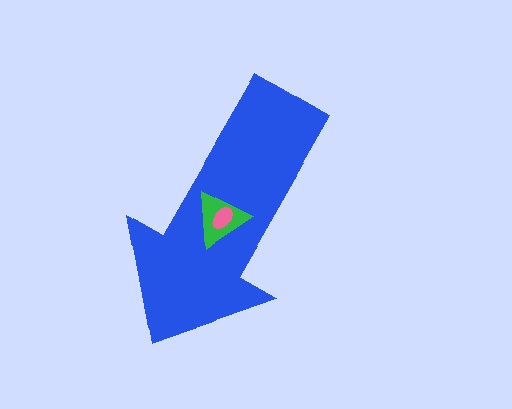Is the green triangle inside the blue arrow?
Yes.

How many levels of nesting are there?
3.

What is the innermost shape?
The pink ellipse.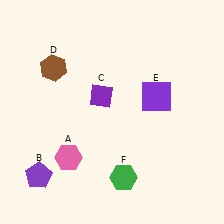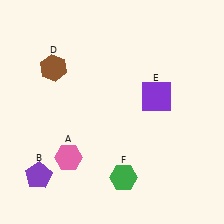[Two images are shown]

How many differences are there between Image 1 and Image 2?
There is 1 difference between the two images.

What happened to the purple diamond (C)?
The purple diamond (C) was removed in Image 2. It was in the top-left area of Image 1.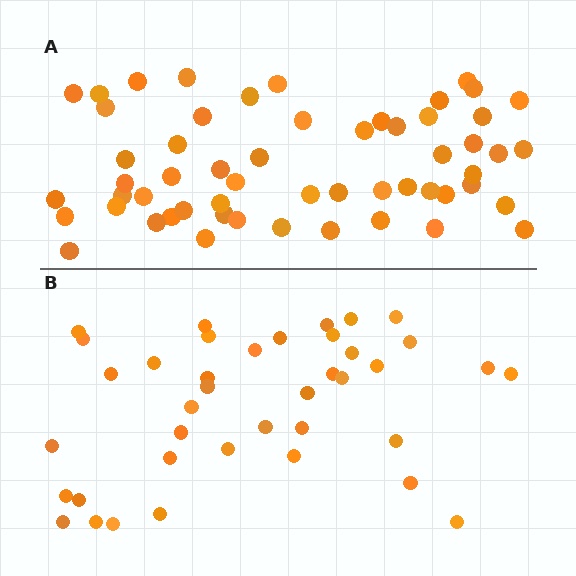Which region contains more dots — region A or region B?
Region A (the top region) has more dots.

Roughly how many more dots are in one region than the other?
Region A has approximately 15 more dots than region B.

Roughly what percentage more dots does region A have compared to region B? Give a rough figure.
About 45% more.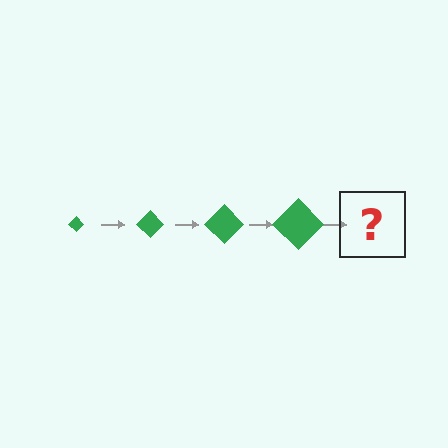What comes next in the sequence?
The next element should be a green diamond, larger than the previous one.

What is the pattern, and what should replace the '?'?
The pattern is that the diamond gets progressively larger each step. The '?' should be a green diamond, larger than the previous one.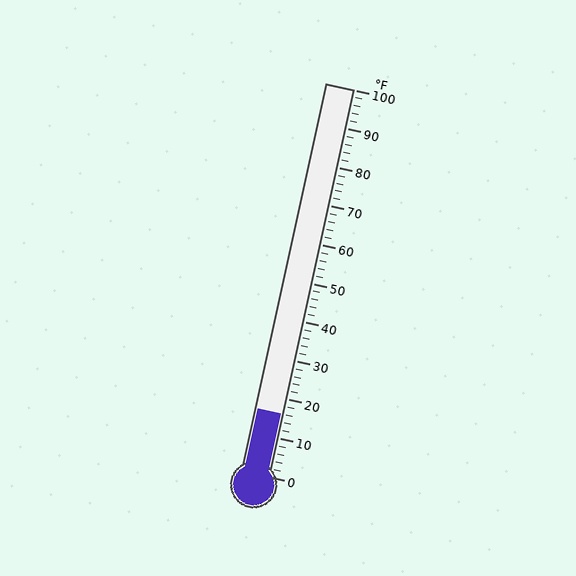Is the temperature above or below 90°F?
The temperature is below 90°F.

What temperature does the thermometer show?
The thermometer shows approximately 16°F.